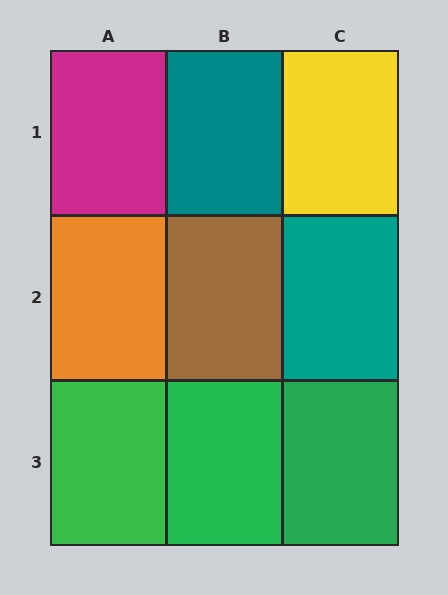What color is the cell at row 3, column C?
Green.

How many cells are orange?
1 cell is orange.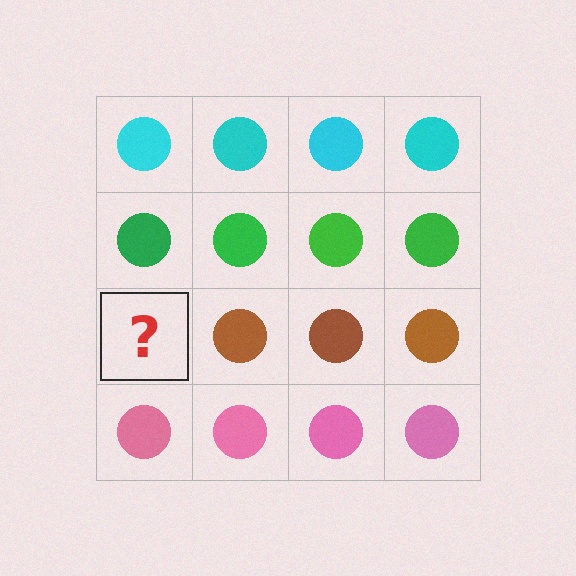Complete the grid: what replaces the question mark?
The question mark should be replaced with a brown circle.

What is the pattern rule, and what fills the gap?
The rule is that each row has a consistent color. The gap should be filled with a brown circle.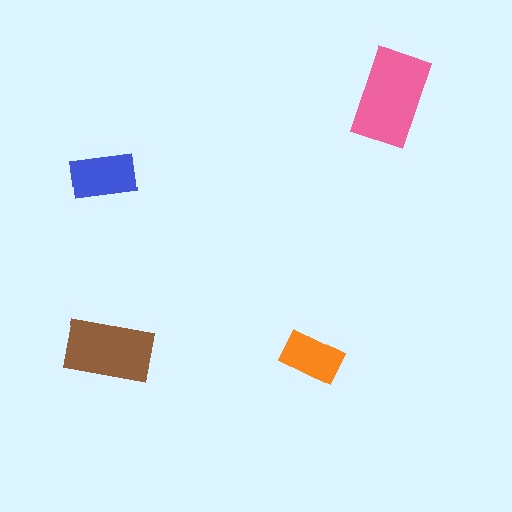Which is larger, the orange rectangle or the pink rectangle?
The pink one.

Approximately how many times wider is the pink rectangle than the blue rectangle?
About 1.5 times wider.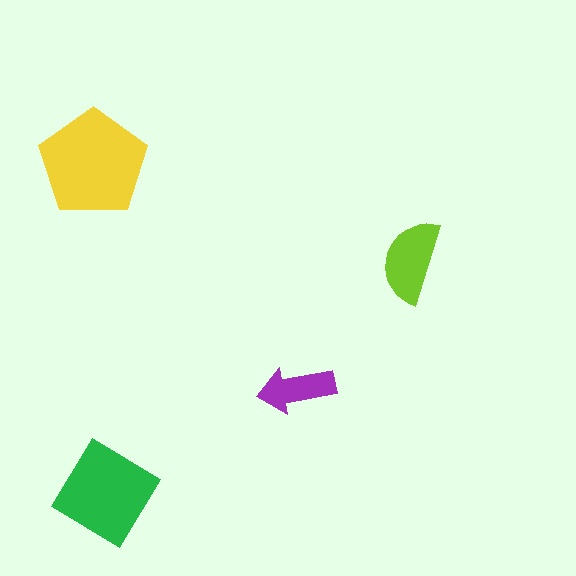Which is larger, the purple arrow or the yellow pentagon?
The yellow pentagon.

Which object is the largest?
The yellow pentagon.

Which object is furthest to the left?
The yellow pentagon is leftmost.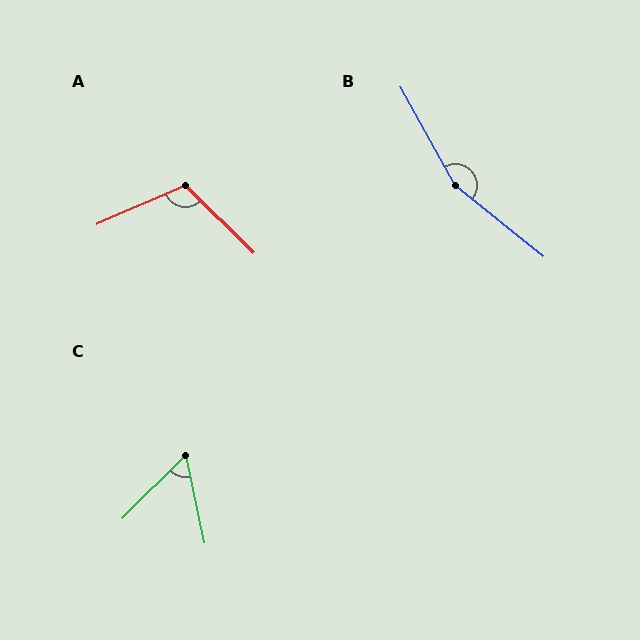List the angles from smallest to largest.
C (57°), A (112°), B (158°).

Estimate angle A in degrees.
Approximately 112 degrees.